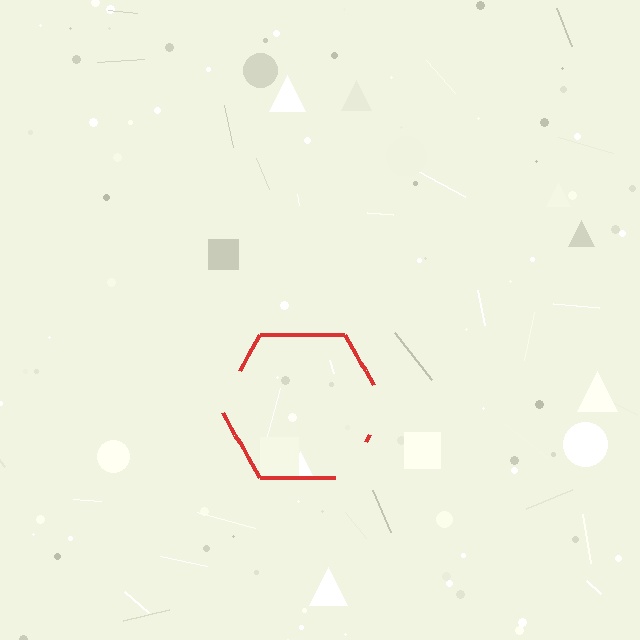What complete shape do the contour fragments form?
The contour fragments form a hexagon.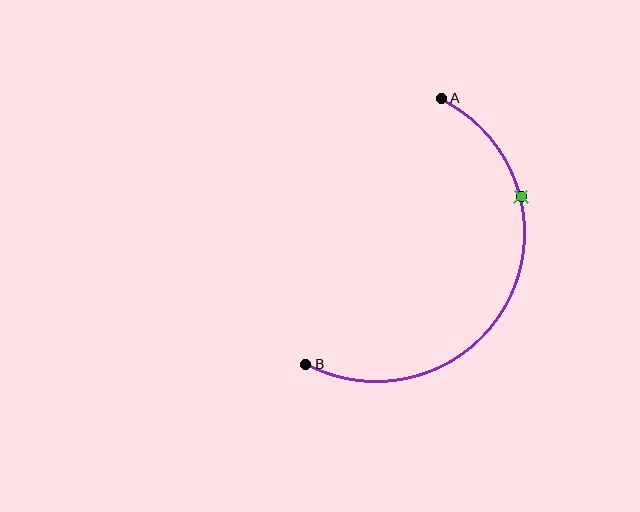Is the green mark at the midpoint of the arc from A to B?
No. The green mark lies on the arc but is closer to endpoint A. The arc midpoint would be at the point on the curve equidistant along the arc from both A and B.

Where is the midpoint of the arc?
The arc midpoint is the point on the curve farthest from the straight line joining A and B. It sits to the right of that line.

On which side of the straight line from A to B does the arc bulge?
The arc bulges to the right of the straight line connecting A and B.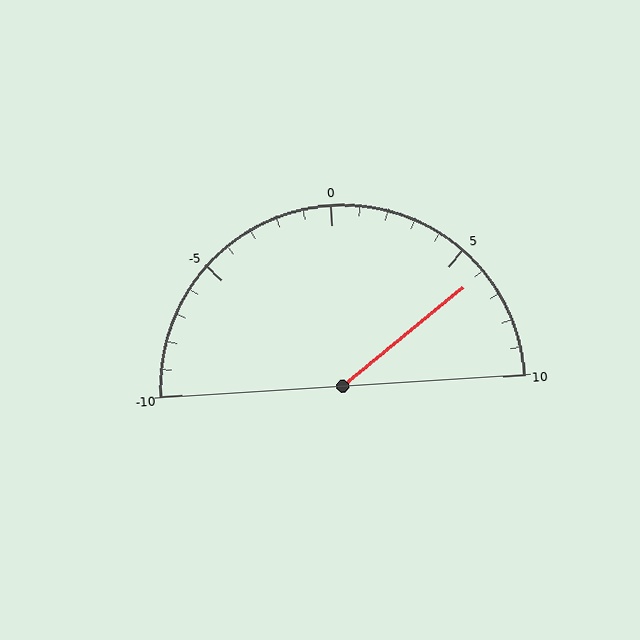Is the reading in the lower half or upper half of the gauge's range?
The reading is in the upper half of the range (-10 to 10).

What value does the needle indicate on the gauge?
The needle indicates approximately 6.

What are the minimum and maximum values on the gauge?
The gauge ranges from -10 to 10.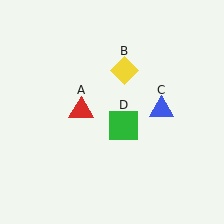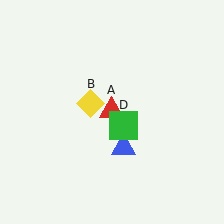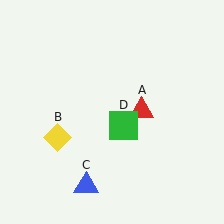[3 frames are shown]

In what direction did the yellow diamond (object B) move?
The yellow diamond (object B) moved down and to the left.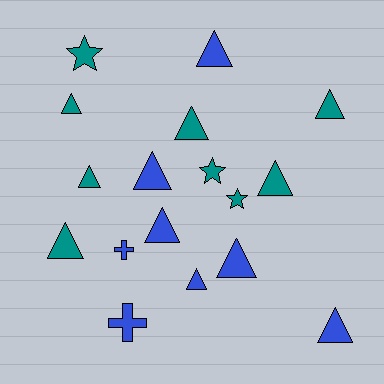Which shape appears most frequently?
Triangle, with 12 objects.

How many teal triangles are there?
There are 6 teal triangles.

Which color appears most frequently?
Teal, with 9 objects.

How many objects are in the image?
There are 17 objects.